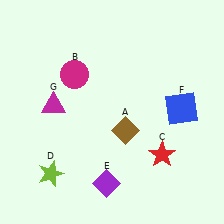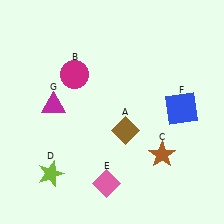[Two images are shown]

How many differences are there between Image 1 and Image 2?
There are 2 differences between the two images.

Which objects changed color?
C changed from red to brown. E changed from purple to pink.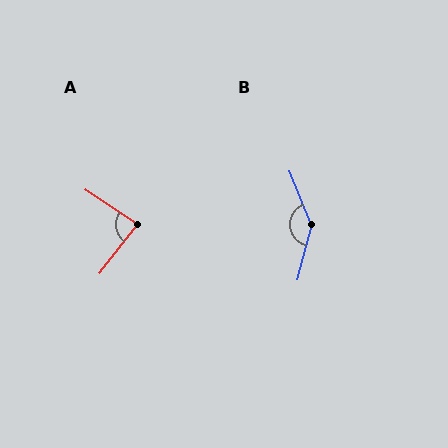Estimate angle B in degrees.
Approximately 143 degrees.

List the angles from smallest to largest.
A (86°), B (143°).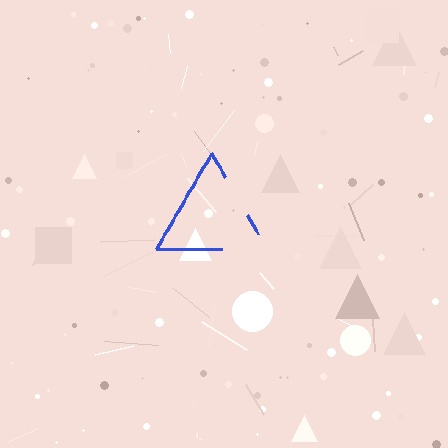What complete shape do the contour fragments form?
The contour fragments form a triangle.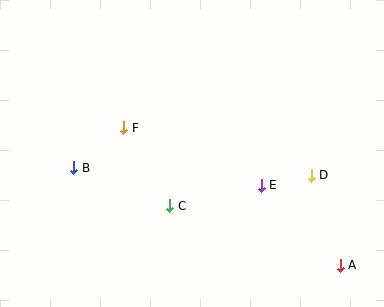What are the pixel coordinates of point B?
Point B is at (74, 168).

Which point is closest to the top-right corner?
Point D is closest to the top-right corner.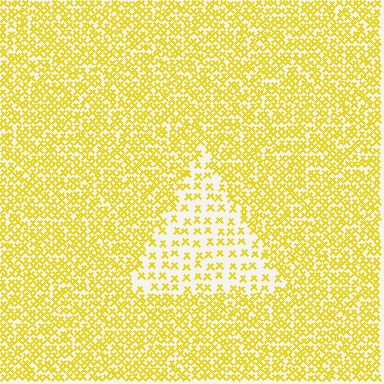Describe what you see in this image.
The image contains small yellow elements arranged at two different densities. A triangle-shaped region is visible where the elements are less densely packed than the surrounding area.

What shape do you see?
I see a triangle.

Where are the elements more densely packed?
The elements are more densely packed outside the triangle boundary.